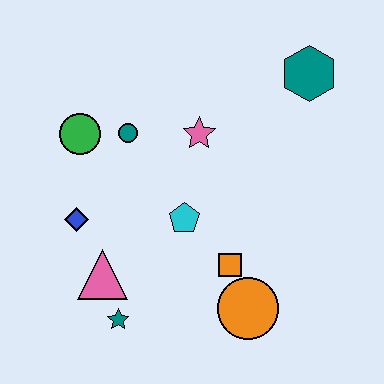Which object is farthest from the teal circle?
The orange circle is farthest from the teal circle.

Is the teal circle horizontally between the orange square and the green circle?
Yes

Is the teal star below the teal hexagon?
Yes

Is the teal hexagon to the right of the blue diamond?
Yes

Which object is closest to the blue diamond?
The pink triangle is closest to the blue diamond.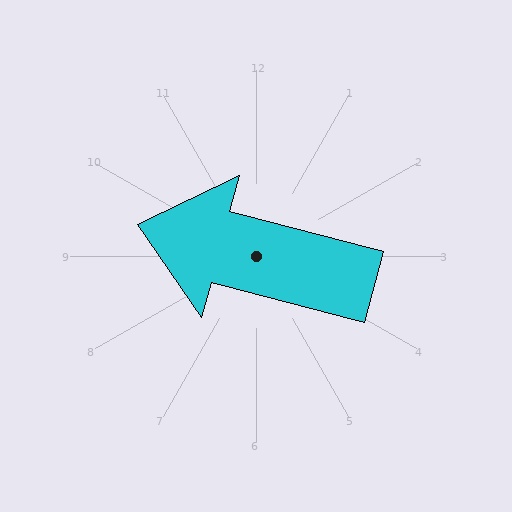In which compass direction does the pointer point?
West.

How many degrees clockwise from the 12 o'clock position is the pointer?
Approximately 285 degrees.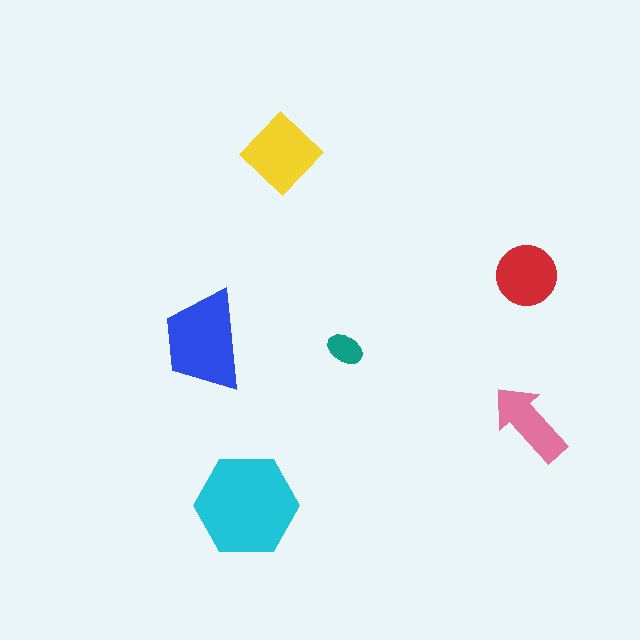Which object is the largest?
The cyan hexagon.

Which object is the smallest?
The teal ellipse.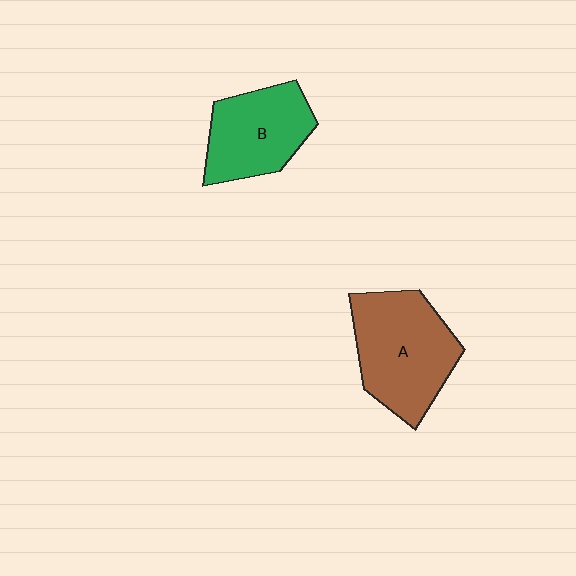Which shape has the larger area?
Shape A (brown).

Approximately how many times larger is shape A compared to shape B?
Approximately 1.3 times.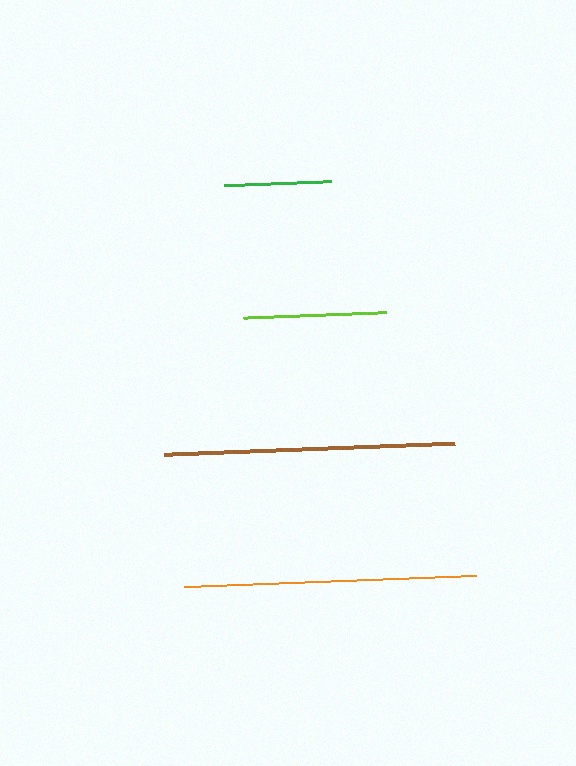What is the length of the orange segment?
The orange segment is approximately 292 pixels long.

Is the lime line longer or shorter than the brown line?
The brown line is longer than the lime line.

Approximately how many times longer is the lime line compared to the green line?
The lime line is approximately 1.3 times the length of the green line.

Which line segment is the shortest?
The green line is the shortest at approximately 107 pixels.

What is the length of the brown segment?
The brown segment is approximately 290 pixels long.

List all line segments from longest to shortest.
From longest to shortest: orange, brown, lime, green.